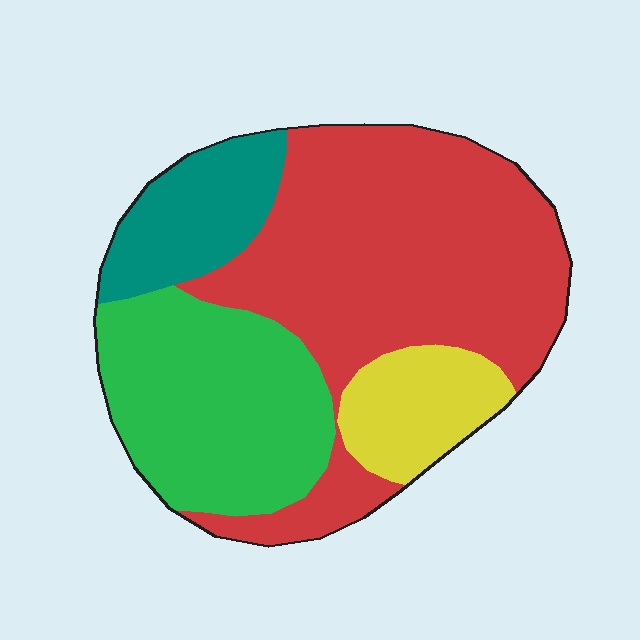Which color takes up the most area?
Red, at roughly 50%.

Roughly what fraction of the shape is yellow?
Yellow takes up less than a sixth of the shape.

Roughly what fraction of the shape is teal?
Teal takes up about one eighth (1/8) of the shape.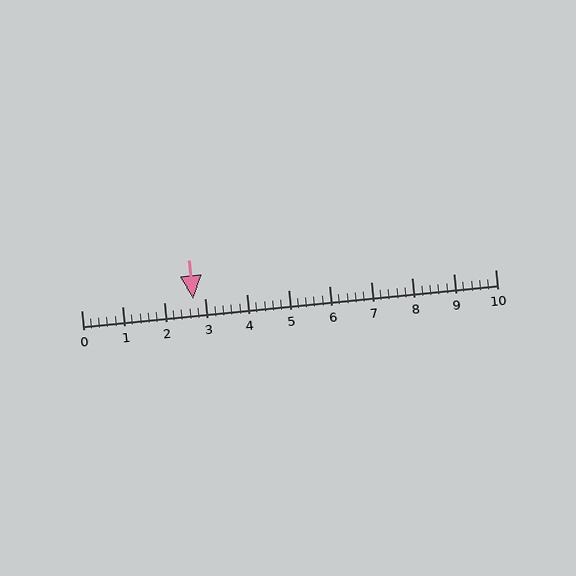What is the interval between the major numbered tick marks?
The major tick marks are spaced 1 units apart.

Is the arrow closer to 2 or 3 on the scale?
The arrow is closer to 3.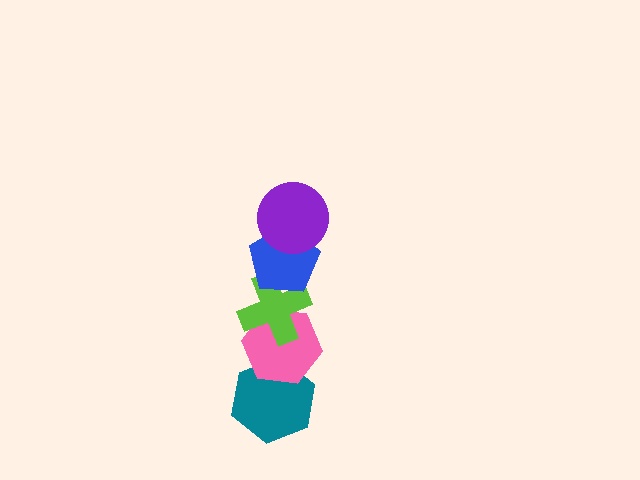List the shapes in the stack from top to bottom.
From top to bottom: the purple circle, the blue pentagon, the lime cross, the pink hexagon, the teal hexagon.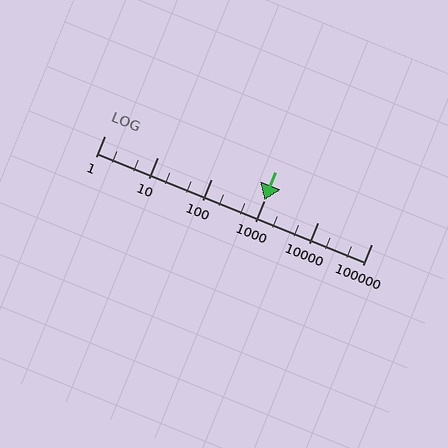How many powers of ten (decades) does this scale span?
The scale spans 5 decades, from 1 to 100000.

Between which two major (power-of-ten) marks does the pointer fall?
The pointer is between 100 and 1000.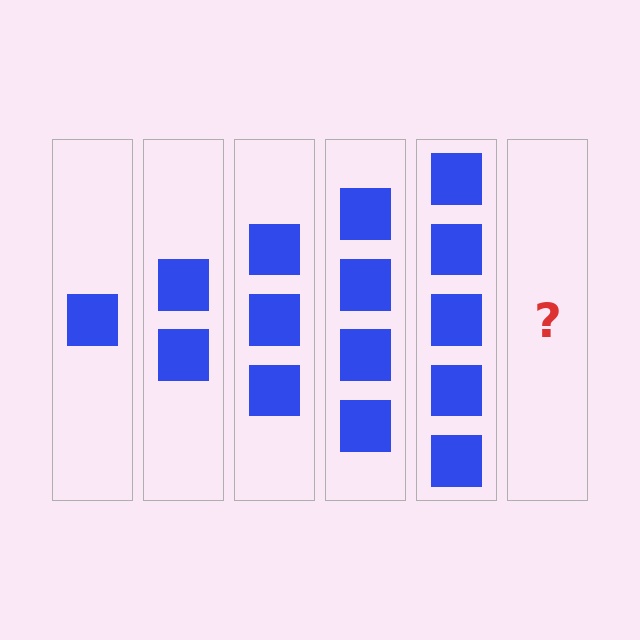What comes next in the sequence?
The next element should be 6 squares.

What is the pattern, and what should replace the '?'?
The pattern is that each step adds one more square. The '?' should be 6 squares.